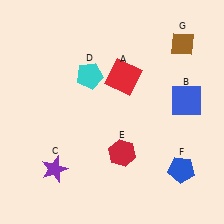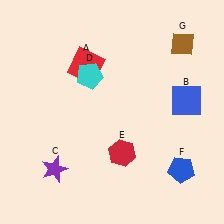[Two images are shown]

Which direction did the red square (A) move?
The red square (A) moved left.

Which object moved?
The red square (A) moved left.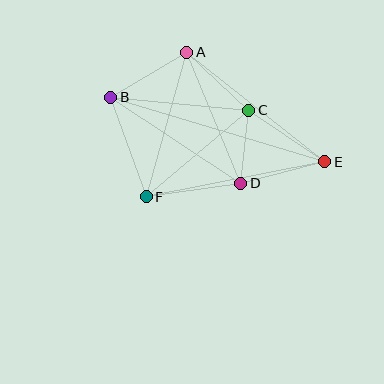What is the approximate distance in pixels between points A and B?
The distance between A and B is approximately 89 pixels.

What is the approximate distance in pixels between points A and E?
The distance between A and E is approximately 176 pixels.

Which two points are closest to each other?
Points C and D are closest to each other.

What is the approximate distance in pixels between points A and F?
The distance between A and F is approximately 150 pixels.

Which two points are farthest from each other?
Points B and E are farthest from each other.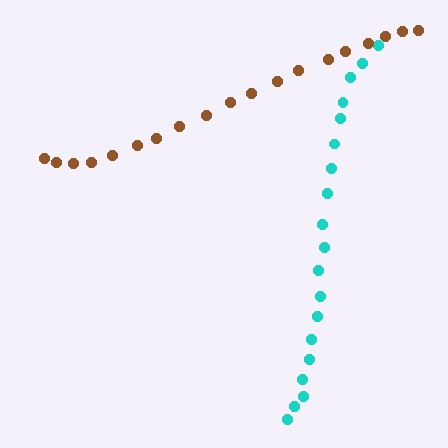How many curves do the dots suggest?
There are 2 distinct paths.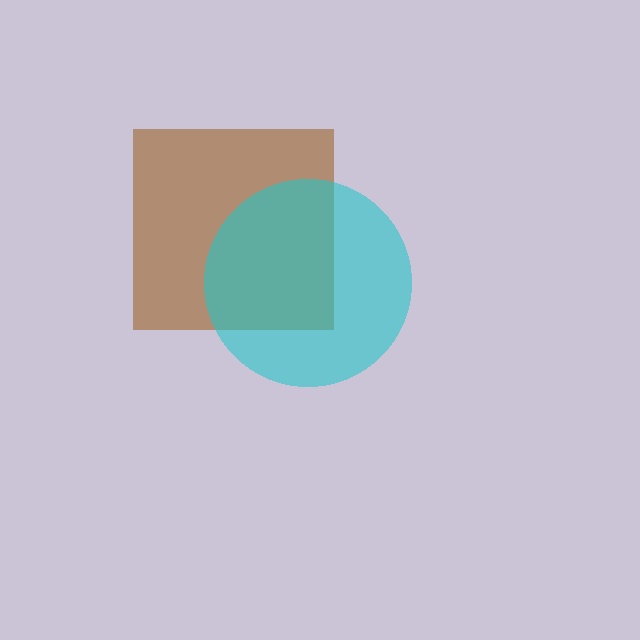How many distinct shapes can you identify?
There are 2 distinct shapes: a brown square, a cyan circle.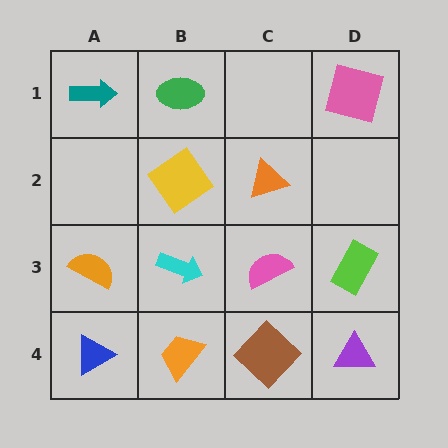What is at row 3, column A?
An orange semicircle.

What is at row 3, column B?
A cyan arrow.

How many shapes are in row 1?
3 shapes.